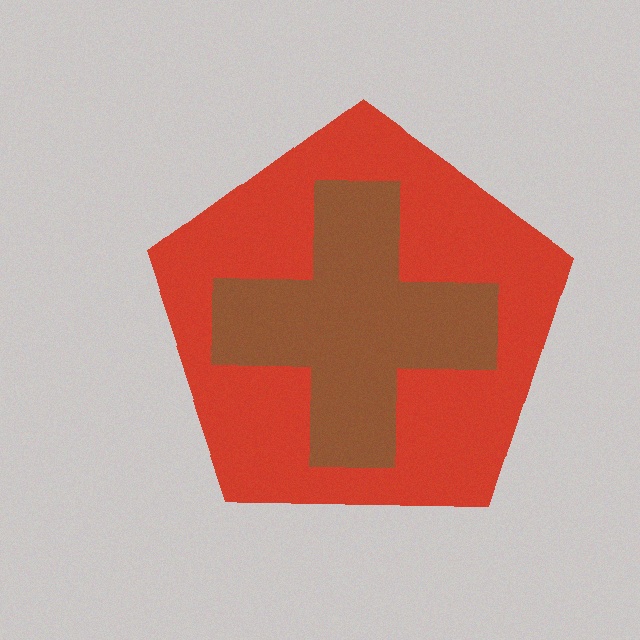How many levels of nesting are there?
2.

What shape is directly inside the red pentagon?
The brown cross.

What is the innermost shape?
The brown cross.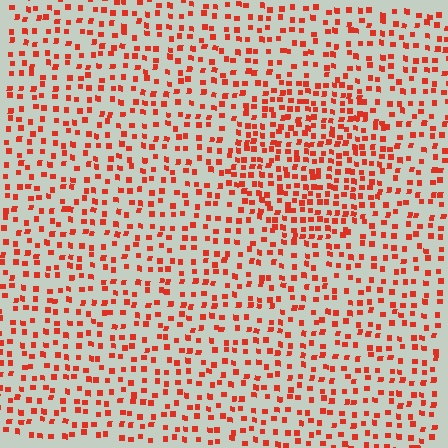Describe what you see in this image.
The image contains small red elements arranged at two different densities. A circle-shaped region is visible where the elements are more densely packed than the surrounding area.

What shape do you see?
I see a circle.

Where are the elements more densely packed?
The elements are more densely packed inside the circle boundary.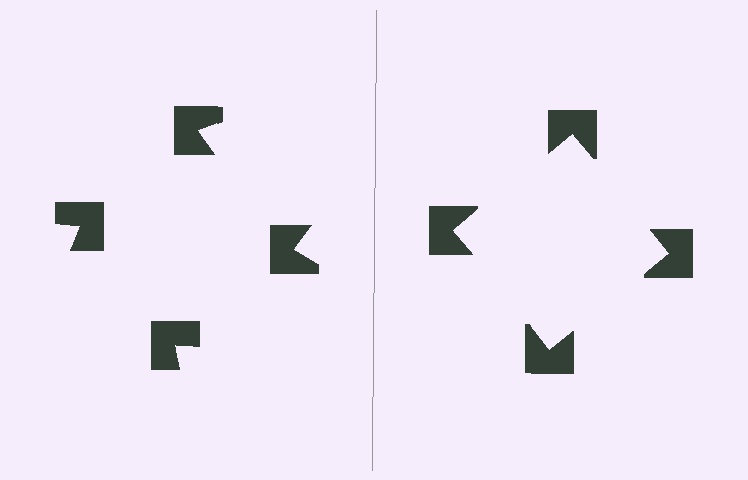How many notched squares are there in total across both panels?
8 — 4 on each side.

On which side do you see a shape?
An illusory square appears on the right side. On the left side the wedge cuts are rotated, so no coherent shape forms.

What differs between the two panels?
The notched squares are positioned identically on both sides; only the wedge orientations differ. On the right they align to a square; on the left they are misaligned.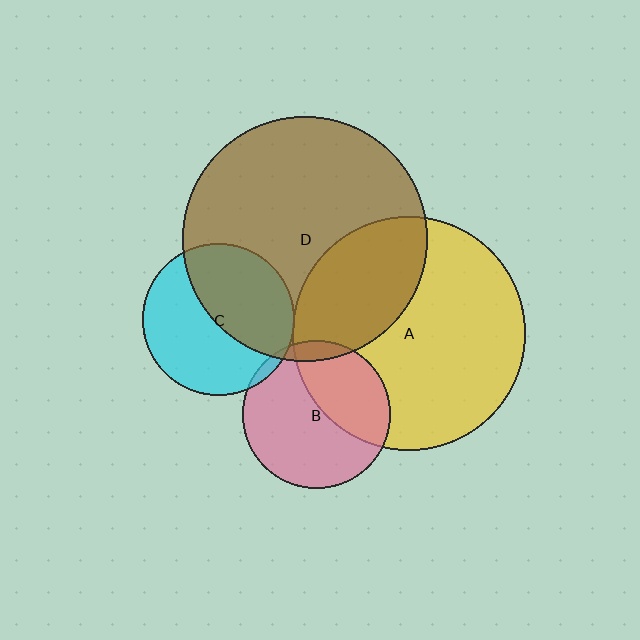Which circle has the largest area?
Circle D (brown).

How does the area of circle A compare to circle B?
Approximately 2.5 times.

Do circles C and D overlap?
Yes.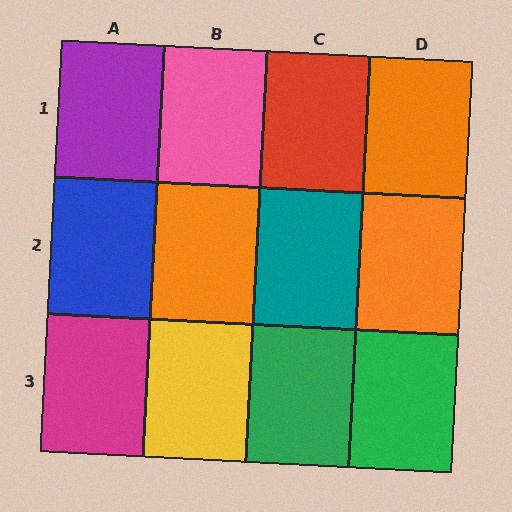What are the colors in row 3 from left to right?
Magenta, yellow, green, green.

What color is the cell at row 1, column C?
Red.